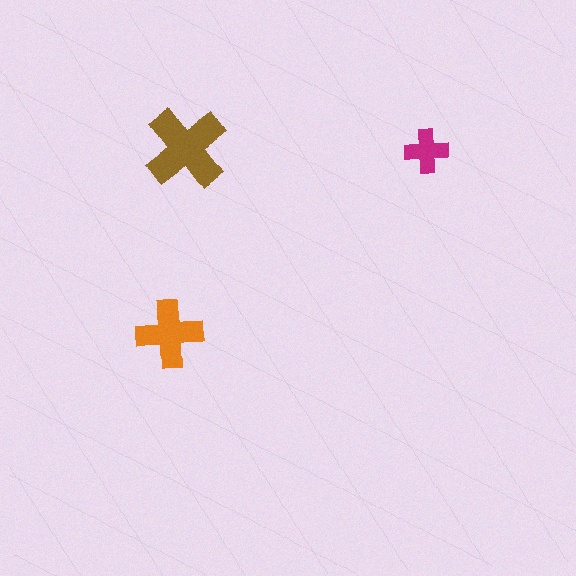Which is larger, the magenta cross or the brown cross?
The brown one.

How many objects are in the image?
There are 3 objects in the image.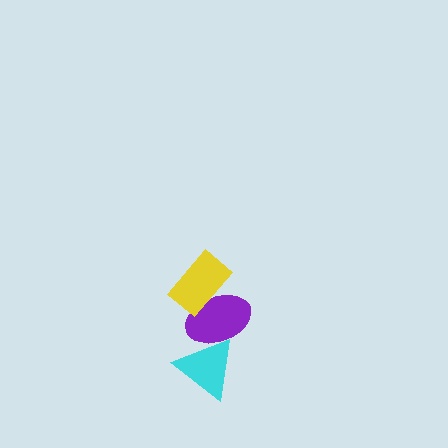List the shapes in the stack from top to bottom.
From top to bottom: the yellow rectangle, the purple ellipse, the cyan triangle.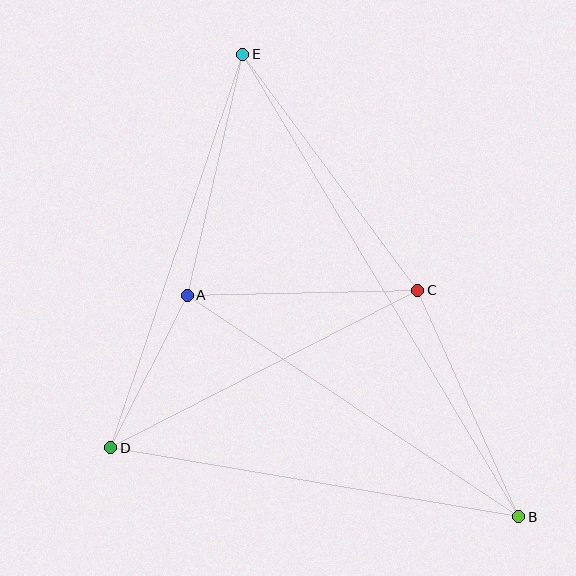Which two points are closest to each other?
Points A and D are closest to each other.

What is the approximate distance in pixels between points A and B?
The distance between A and B is approximately 399 pixels.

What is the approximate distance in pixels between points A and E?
The distance between A and E is approximately 248 pixels.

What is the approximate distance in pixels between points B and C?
The distance between B and C is approximately 248 pixels.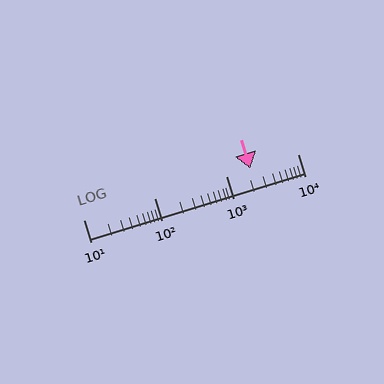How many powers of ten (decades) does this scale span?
The scale spans 3 decades, from 10 to 10000.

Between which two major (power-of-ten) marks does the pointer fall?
The pointer is between 1000 and 10000.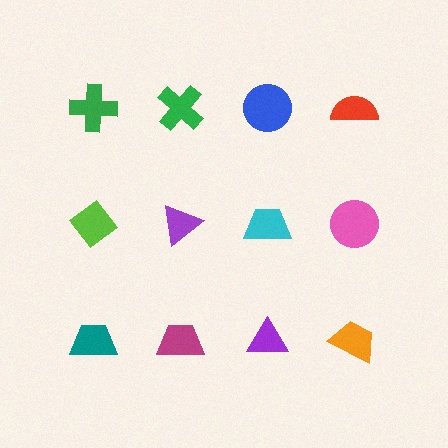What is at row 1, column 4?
A red semicircle.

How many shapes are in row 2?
4 shapes.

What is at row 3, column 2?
A magenta trapezoid.